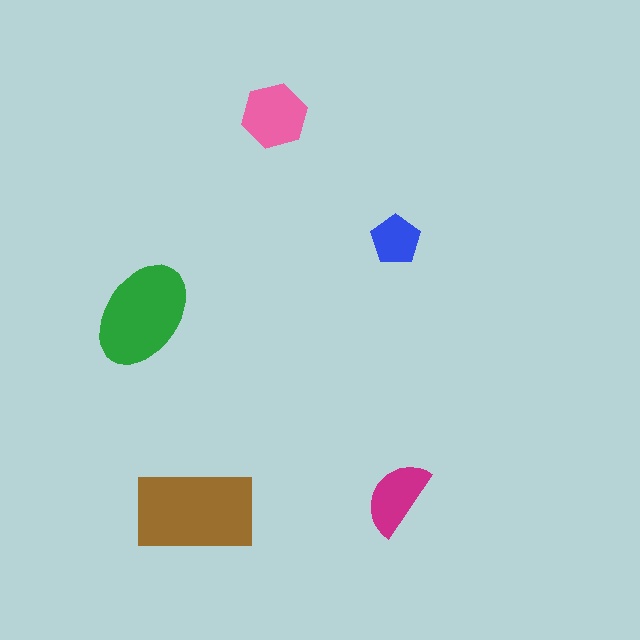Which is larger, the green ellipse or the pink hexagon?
The green ellipse.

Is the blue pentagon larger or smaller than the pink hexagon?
Smaller.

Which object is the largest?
The brown rectangle.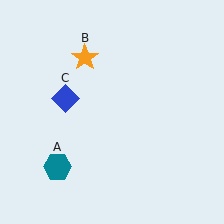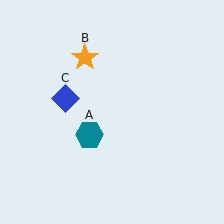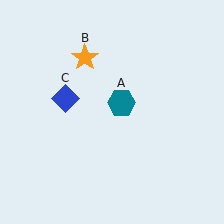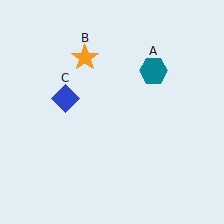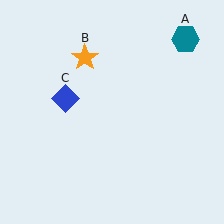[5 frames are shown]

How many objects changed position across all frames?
1 object changed position: teal hexagon (object A).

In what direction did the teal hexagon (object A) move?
The teal hexagon (object A) moved up and to the right.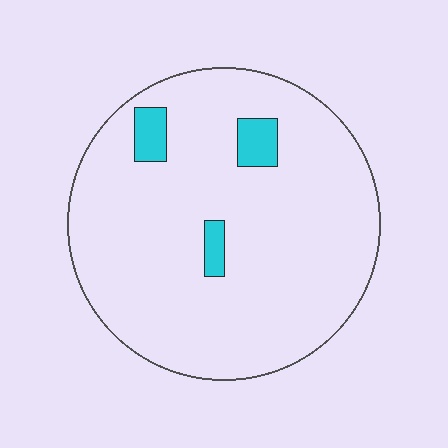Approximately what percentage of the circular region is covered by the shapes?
Approximately 5%.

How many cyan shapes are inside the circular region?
3.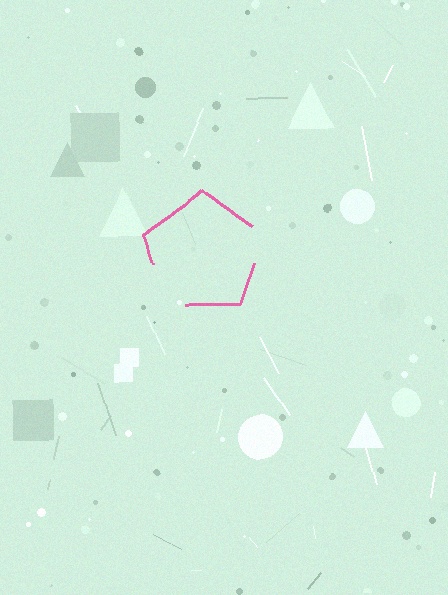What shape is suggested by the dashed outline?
The dashed outline suggests a pentagon.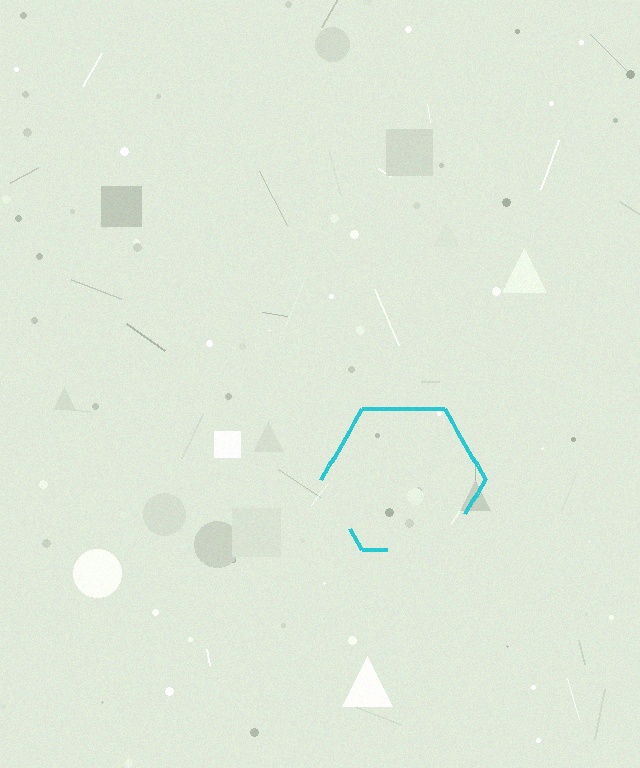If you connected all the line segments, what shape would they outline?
They would outline a hexagon.